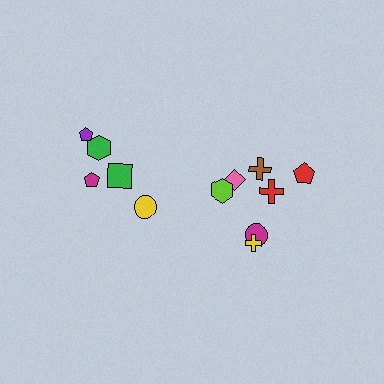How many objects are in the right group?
There are 7 objects.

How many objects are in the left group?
There are 5 objects.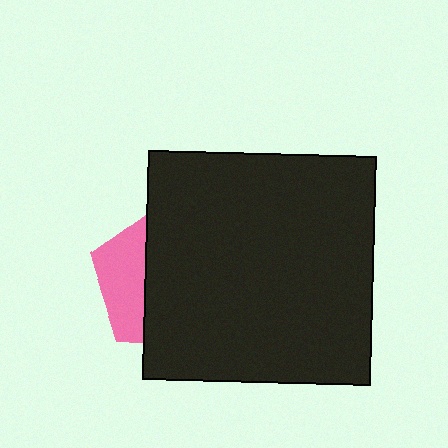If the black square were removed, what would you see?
You would see the complete pink pentagon.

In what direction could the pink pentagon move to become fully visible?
The pink pentagon could move left. That would shift it out from behind the black square entirely.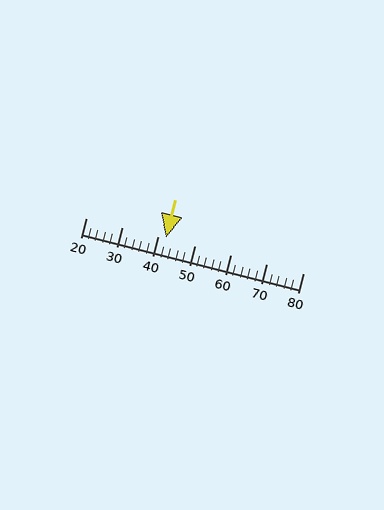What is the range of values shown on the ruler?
The ruler shows values from 20 to 80.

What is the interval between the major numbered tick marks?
The major tick marks are spaced 10 units apart.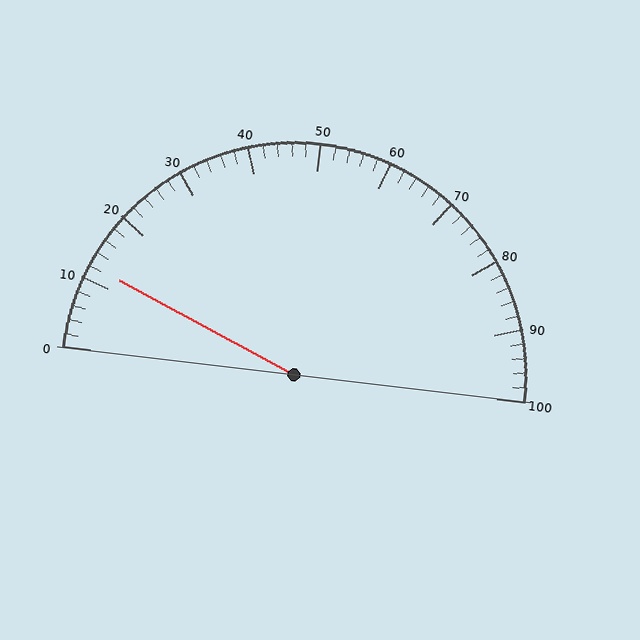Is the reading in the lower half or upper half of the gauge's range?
The reading is in the lower half of the range (0 to 100).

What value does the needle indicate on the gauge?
The needle indicates approximately 12.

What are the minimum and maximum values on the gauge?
The gauge ranges from 0 to 100.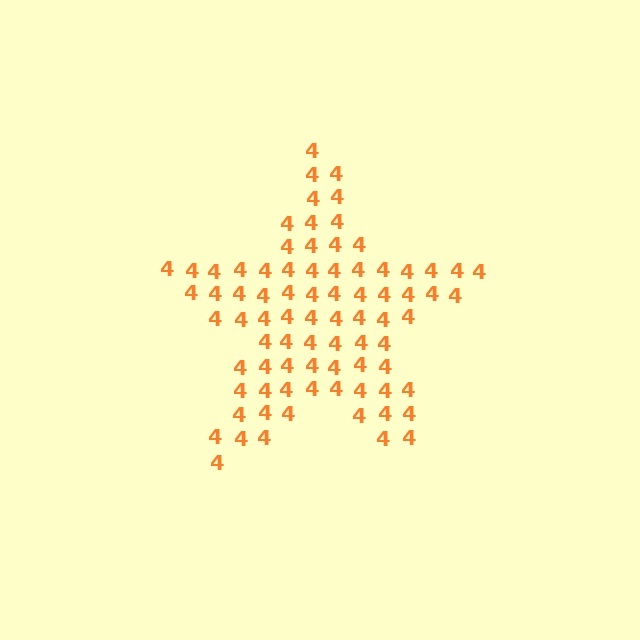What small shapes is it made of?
It is made of small digit 4's.